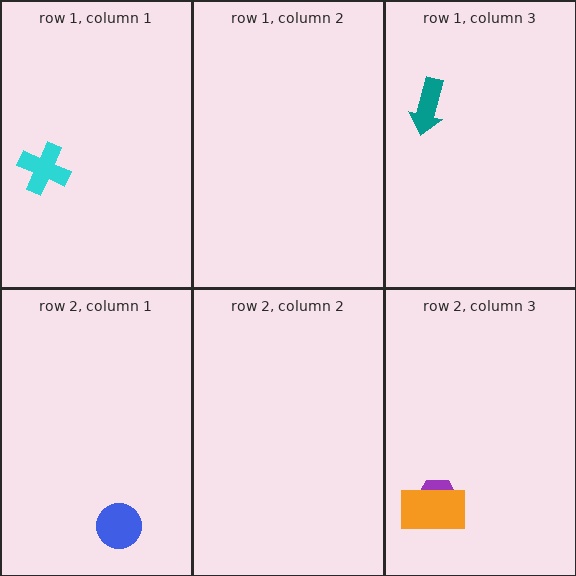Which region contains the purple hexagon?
The row 2, column 3 region.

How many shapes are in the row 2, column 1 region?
1.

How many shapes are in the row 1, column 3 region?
1.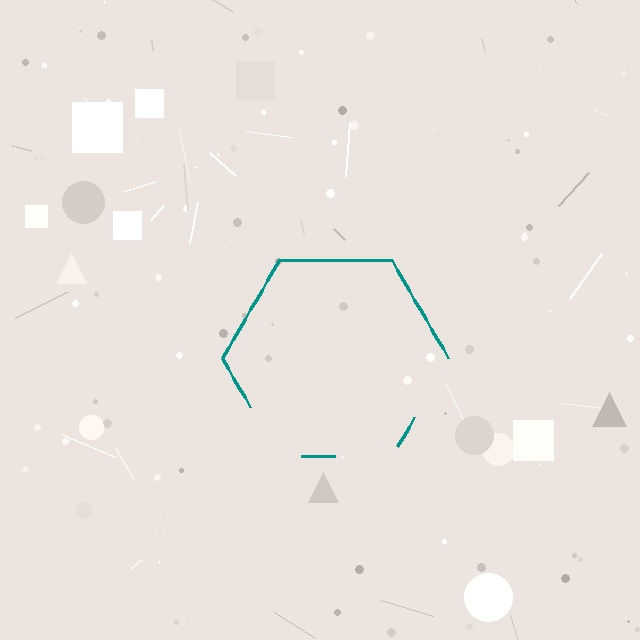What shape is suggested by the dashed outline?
The dashed outline suggests a hexagon.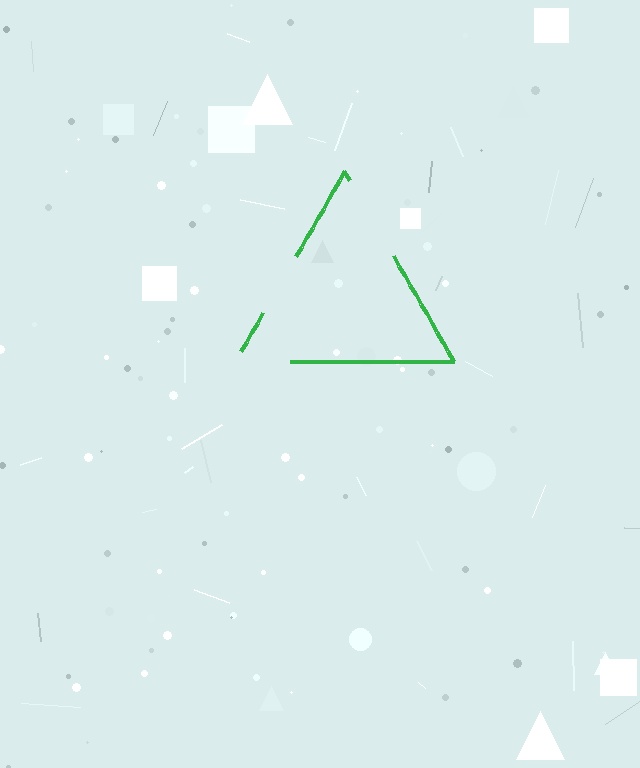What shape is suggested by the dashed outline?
The dashed outline suggests a triangle.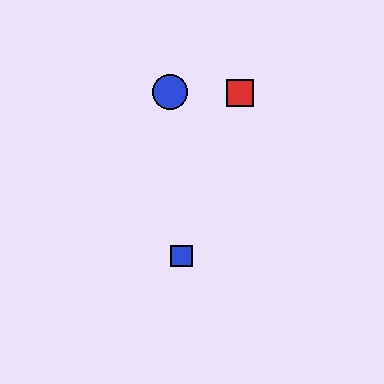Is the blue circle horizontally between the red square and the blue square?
No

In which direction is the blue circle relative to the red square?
The blue circle is to the left of the red square.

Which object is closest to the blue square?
The blue circle is closest to the blue square.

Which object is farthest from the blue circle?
The blue square is farthest from the blue circle.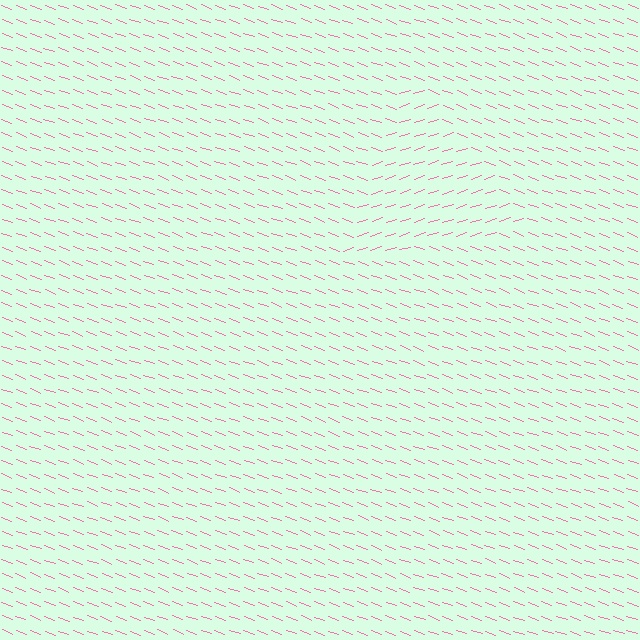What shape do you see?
I see a triangle.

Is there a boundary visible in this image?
Yes, there is a texture boundary formed by a change in line orientation.